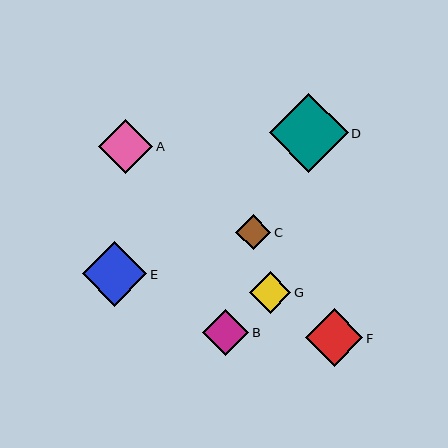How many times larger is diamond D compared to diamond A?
Diamond D is approximately 1.4 times the size of diamond A.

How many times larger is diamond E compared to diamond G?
Diamond E is approximately 1.5 times the size of diamond G.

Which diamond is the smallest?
Diamond C is the smallest with a size of approximately 35 pixels.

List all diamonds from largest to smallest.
From largest to smallest: D, E, F, A, B, G, C.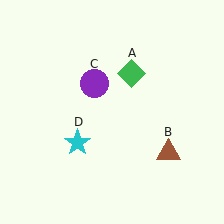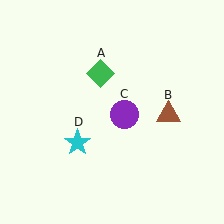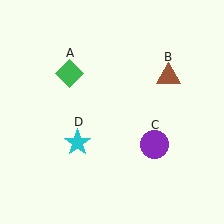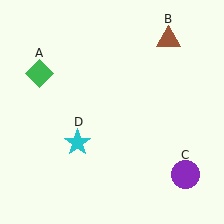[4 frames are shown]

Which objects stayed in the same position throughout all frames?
Cyan star (object D) remained stationary.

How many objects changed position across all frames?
3 objects changed position: green diamond (object A), brown triangle (object B), purple circle (object C).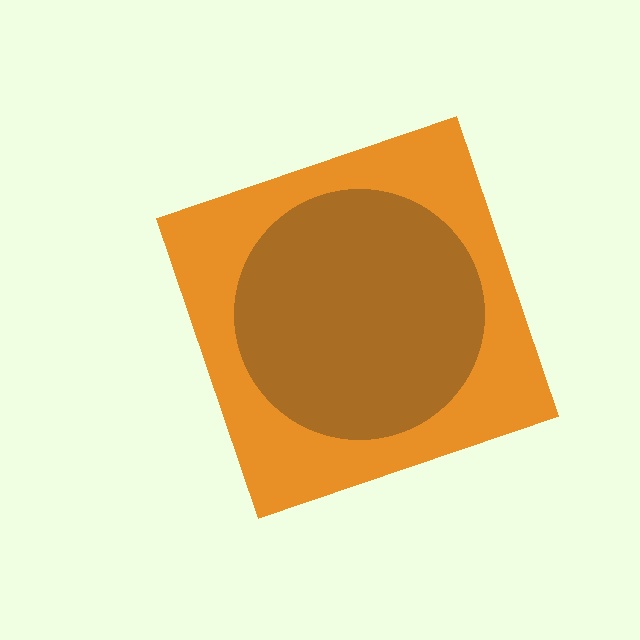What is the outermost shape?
The orange diamond.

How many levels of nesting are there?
2.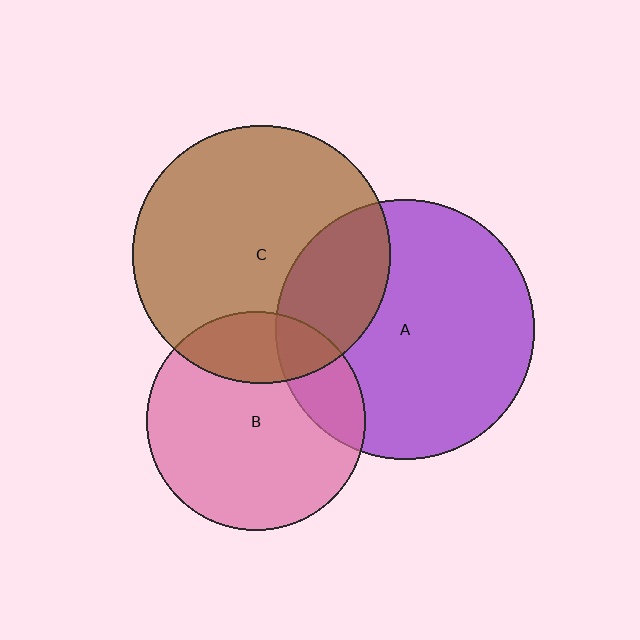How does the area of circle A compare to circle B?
Approximately 1.4 times.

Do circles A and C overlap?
Yes.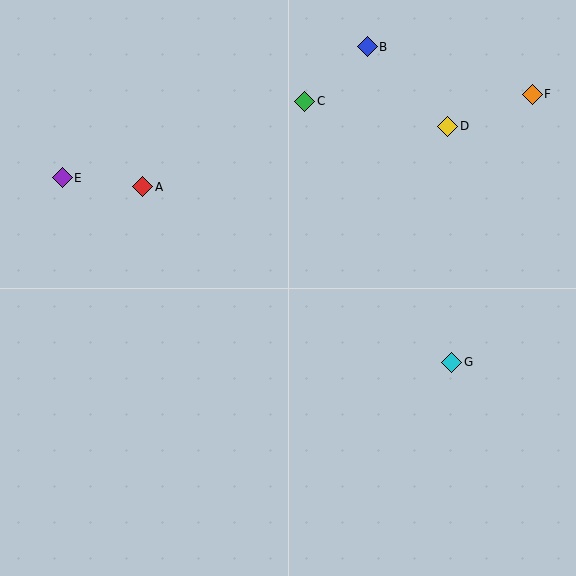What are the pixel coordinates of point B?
Point B is at (367, 47).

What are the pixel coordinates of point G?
Point G is at (452, 362).